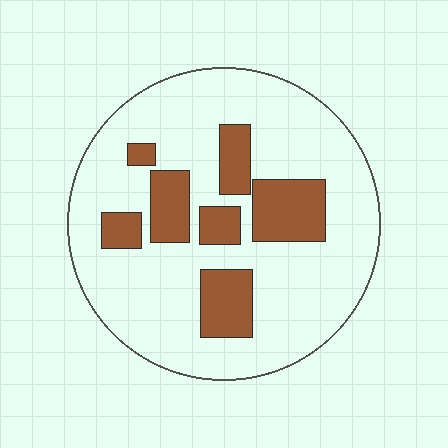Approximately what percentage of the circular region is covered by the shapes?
Approximately 20%.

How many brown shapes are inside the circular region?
7.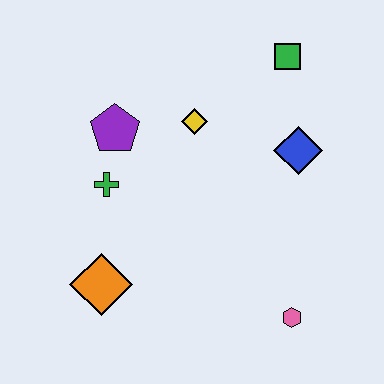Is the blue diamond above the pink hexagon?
Yes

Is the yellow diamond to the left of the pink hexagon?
Yes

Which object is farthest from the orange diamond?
The green square is farthest from the orange diamond.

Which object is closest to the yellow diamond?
The purple pentagon is closest to the yellow diamond.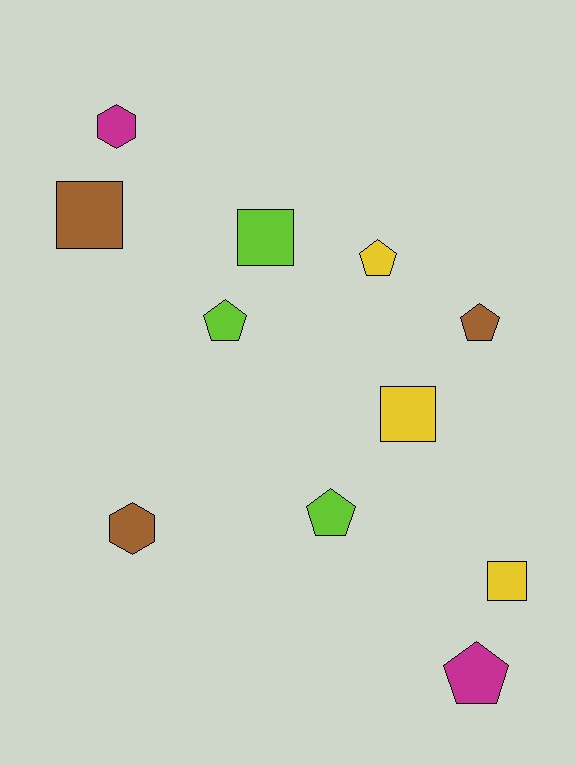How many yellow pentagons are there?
There is 1 yellow pentagon.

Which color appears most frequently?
Lime, with 3 objects.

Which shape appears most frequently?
Pentagon, with 5 objects.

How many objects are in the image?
There are 11 objects.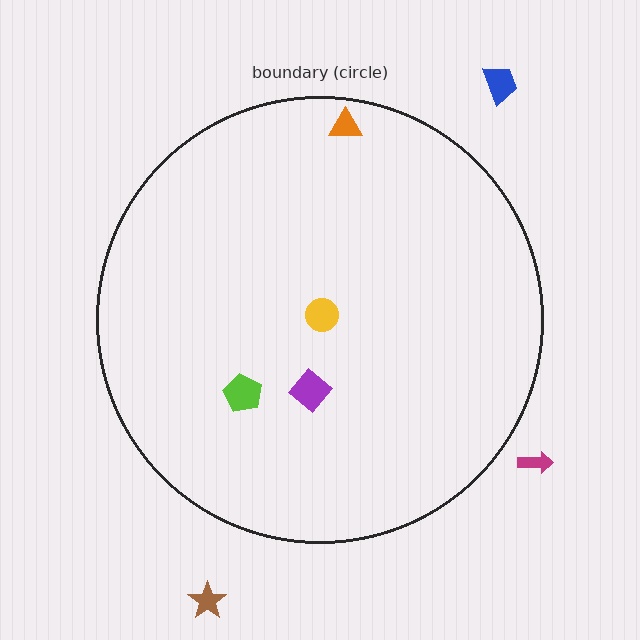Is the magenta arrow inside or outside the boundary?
Outside.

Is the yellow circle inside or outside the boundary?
Inside.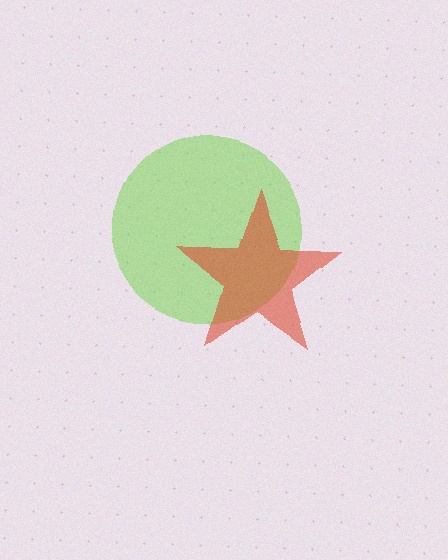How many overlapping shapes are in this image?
There are 2 overlapping shapes in the image.